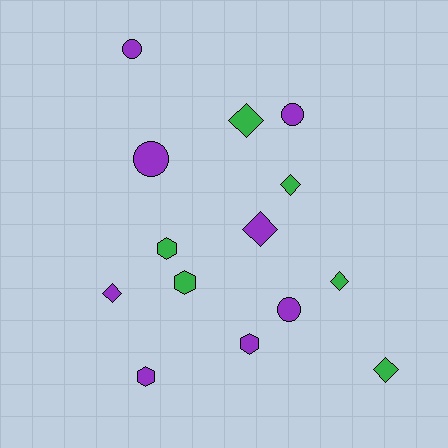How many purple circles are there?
There are 4 purple circles.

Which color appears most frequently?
Purple, with 8 objects.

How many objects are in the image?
There are 14 objects.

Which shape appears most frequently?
Diamond, with 6 objects.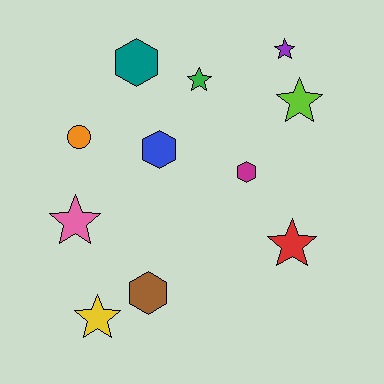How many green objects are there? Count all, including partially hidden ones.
There is 1 green object.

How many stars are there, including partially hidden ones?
There are 6 stars.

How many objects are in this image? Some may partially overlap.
There are 11 objects.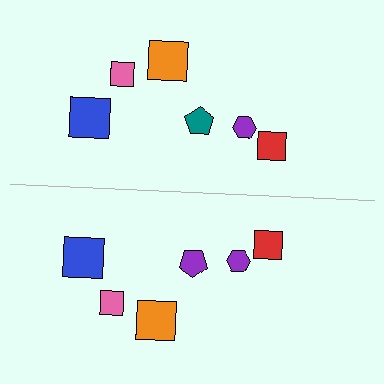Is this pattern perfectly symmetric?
No, the pattern is not perfectly symmetric. The purple pentagon on the bottom side breaks the symmetry — its mirror counterpart is teal.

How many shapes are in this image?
There are 12 shapes in this image.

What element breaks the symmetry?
The purple pentagon on the bottom side breaks the symmetry — its mirror counterpart is teal.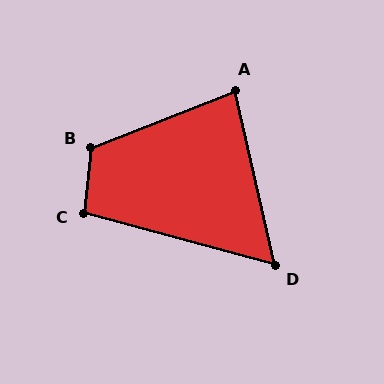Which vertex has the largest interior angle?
B, at approximately 118 degrees.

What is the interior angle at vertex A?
Approximately 81 degrees (acute).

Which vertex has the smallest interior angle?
D, at approximately 62 degrees.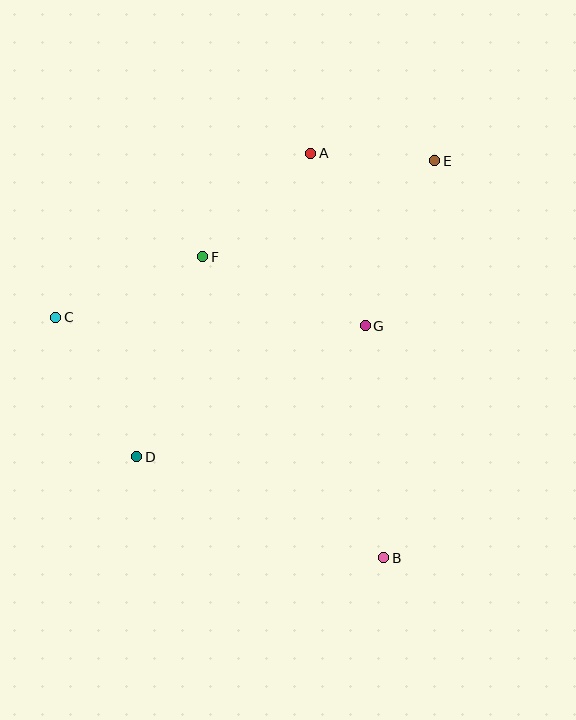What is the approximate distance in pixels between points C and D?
The distance between C and D is approximately 161 pixels.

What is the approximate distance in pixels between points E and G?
The distance between E and G is approximately 179 pixels.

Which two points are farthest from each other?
Points D and E are farthest from each other.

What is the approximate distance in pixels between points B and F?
The distance between B and F is approximately 351 pixels.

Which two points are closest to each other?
Points A and E are closest to each other.